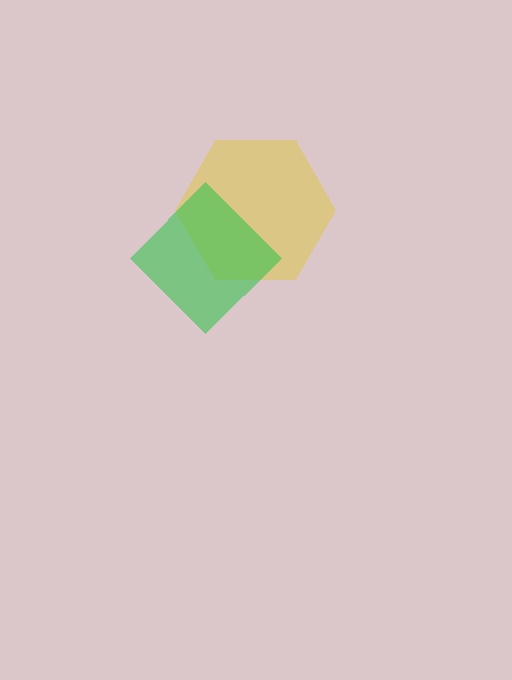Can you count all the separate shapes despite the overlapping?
Yes, there are 2 separate shapes.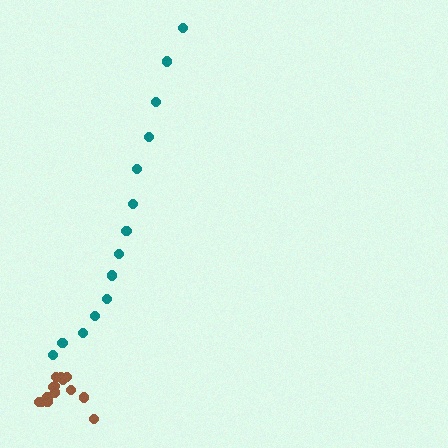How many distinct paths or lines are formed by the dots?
There are 2 distinct paths.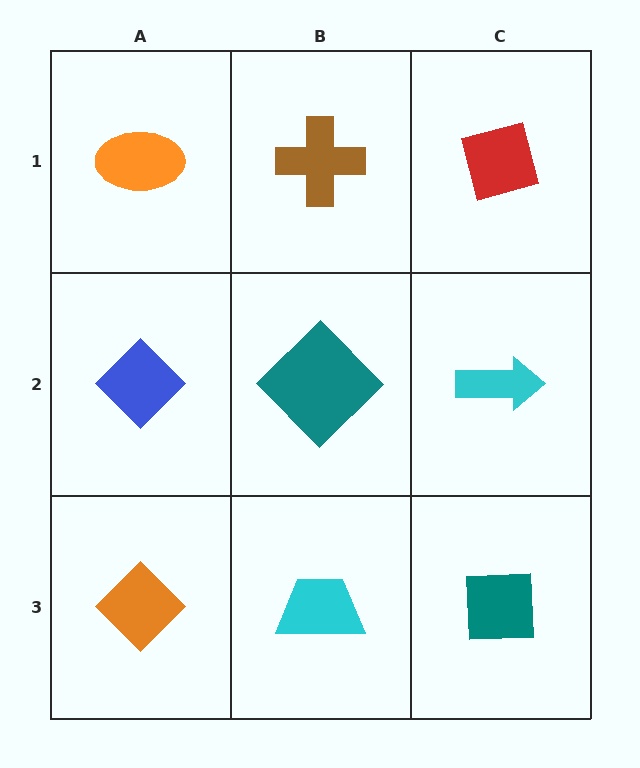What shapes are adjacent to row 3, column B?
A teal diamond (row 2, column B), an orange diamond (row 3, column A), a teal square (row 3, column C).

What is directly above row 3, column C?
A cyan arrow.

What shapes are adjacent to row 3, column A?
A blue diamond (row 2, column A), a cyan trapezoid (row 3, column B).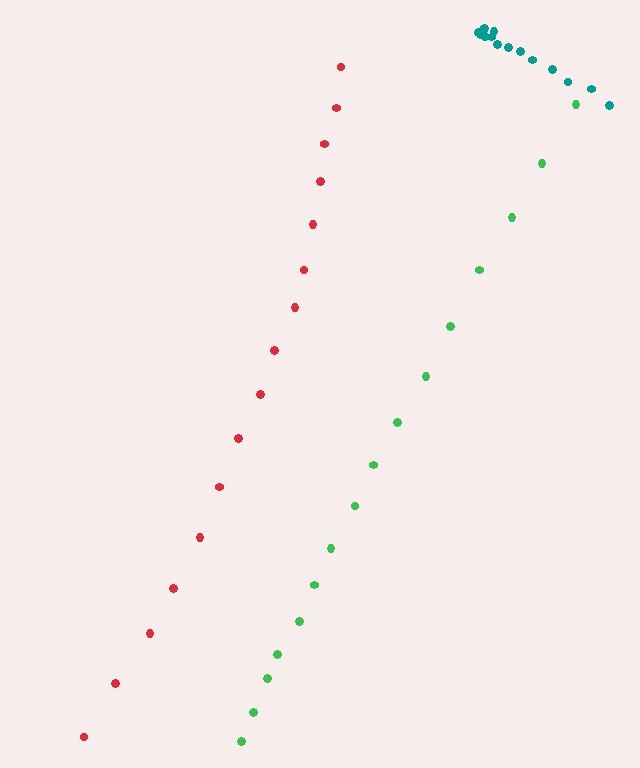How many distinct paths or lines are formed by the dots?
There are 3 distinct paths.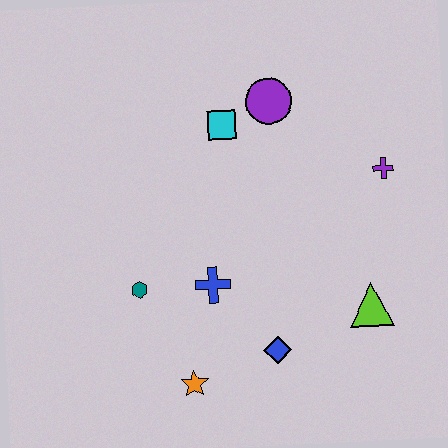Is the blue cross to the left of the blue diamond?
Yes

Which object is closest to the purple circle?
The cyan square is closest to the purple circle.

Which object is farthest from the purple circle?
The orange star is farthest from the purple circle.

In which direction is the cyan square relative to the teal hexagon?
The cyan square is above the teal hexagon.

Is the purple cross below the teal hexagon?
No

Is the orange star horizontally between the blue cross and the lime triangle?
No